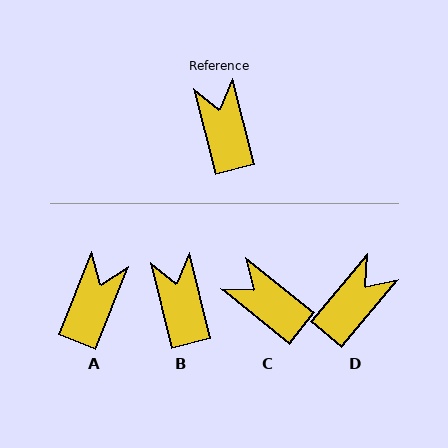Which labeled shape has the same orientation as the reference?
B.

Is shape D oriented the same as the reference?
No, it is off by about 54 degrees.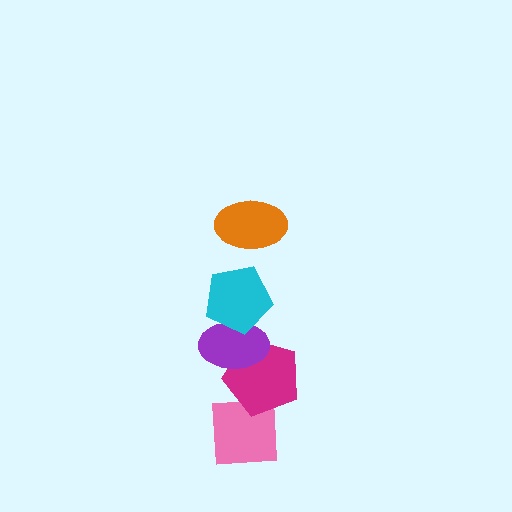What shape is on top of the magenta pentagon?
The purple ellipse is on top of the magenta pentagon.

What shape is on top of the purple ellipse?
The cyan pentagon is on top of the purple ellipse.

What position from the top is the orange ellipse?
The orange ellipse is 1st from the top.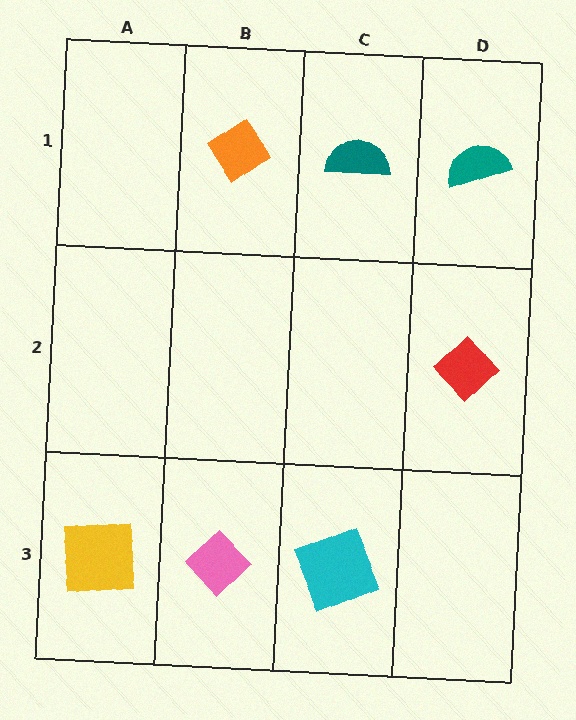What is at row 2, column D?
A red diamond.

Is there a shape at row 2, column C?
No, that cell is empty.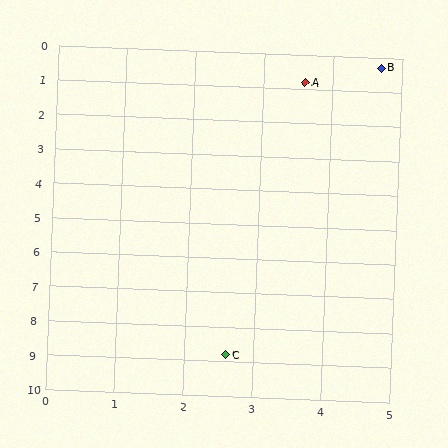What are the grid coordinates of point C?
Point C is at approximately (2.6, 8.8).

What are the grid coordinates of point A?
Point A is at approximately (3.6, 0.8).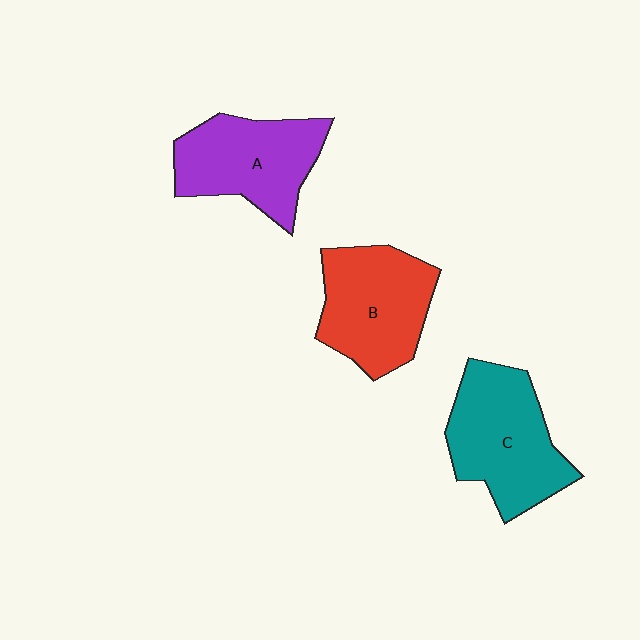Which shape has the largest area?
Shape C (teal).